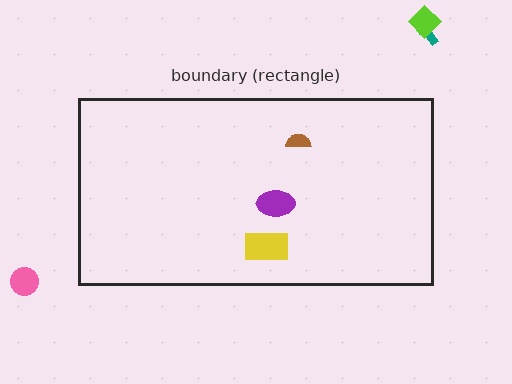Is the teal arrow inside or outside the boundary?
Outside.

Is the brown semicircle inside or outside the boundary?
Inside.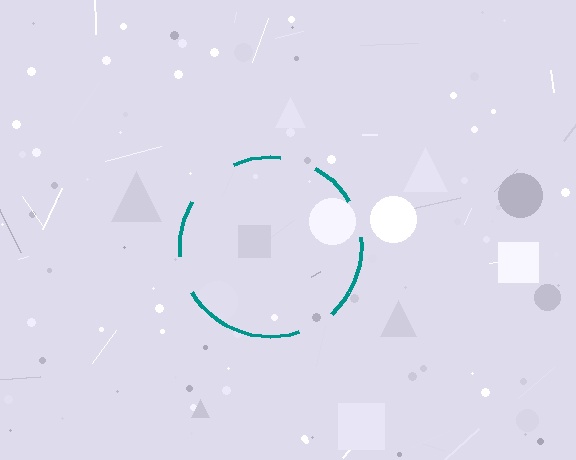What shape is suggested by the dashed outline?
The dashed outline suggests a circle.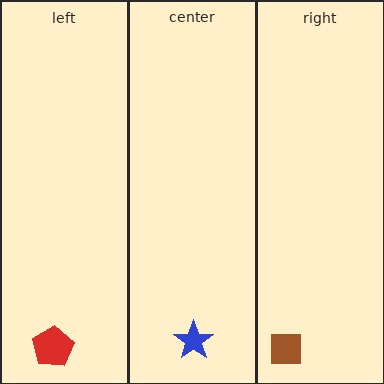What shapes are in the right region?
The brown square.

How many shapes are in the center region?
1.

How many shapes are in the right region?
1.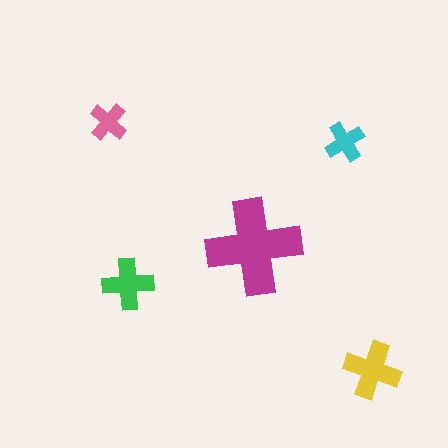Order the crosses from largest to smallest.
the magenta one, the yellow one, the green one, the cyan one, the pink one.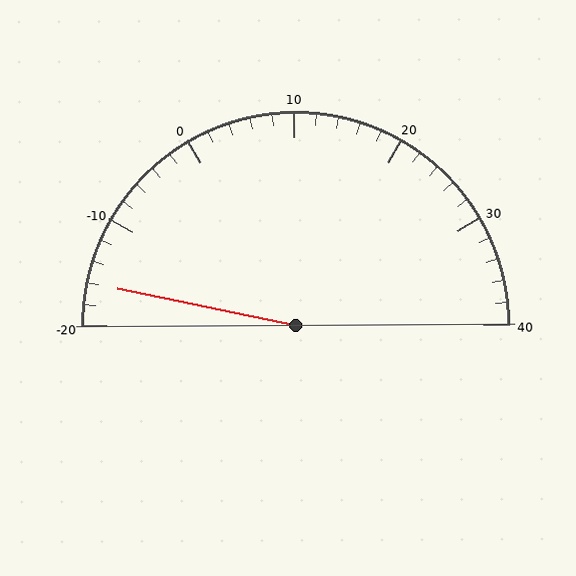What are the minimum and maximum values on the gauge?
The gauge ranges from -20 to 40.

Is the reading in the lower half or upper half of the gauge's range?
The reading is in the lower half of the range (-20 to 40).